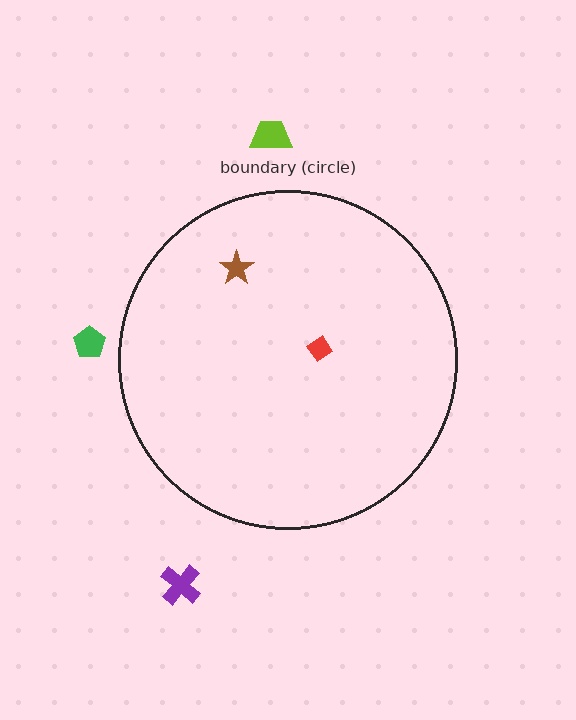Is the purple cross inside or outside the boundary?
Outside.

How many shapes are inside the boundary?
2 inside, 3 outside.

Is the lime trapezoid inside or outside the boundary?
Outside.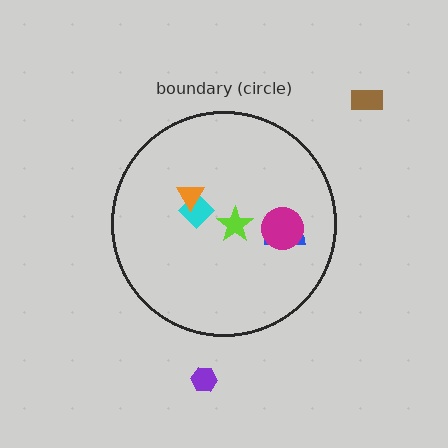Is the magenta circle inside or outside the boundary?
Inside.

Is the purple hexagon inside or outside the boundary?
Outside.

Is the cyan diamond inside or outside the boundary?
Inside.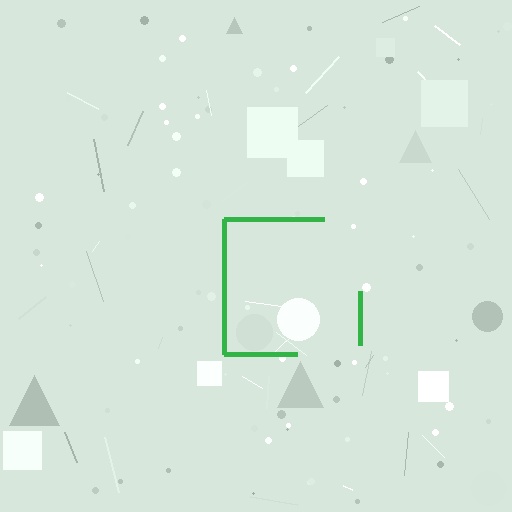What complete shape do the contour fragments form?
The contour fragments form a square.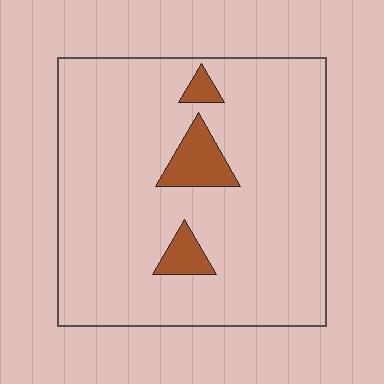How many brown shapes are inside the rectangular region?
3.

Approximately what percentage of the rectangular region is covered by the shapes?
Approximately 10%.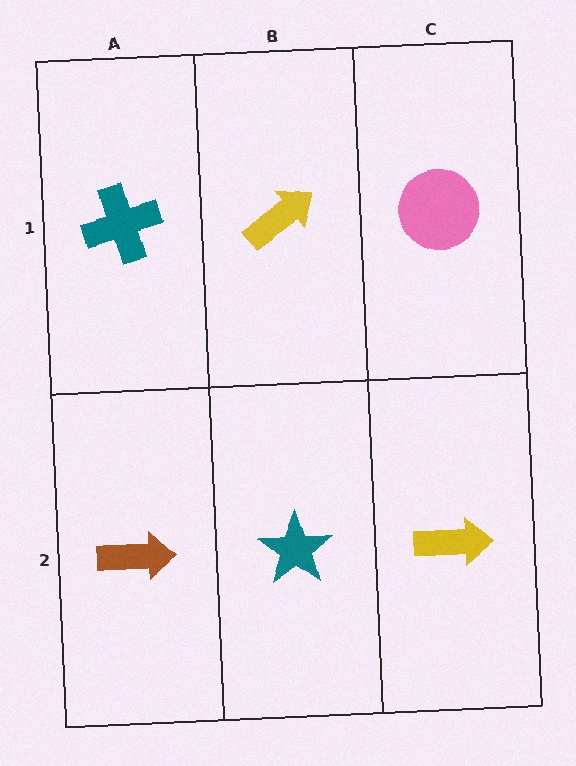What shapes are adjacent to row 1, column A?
A brown arrow (row 2, column A), a yellow arrow (row 1, column B).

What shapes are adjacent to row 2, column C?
A pink circle (row 1, column C), a teal star (row 2, column B).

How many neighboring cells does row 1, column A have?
2.